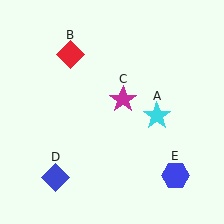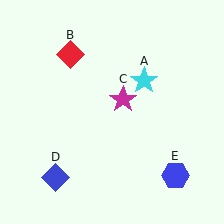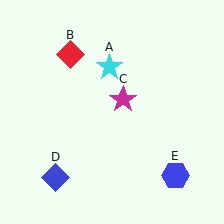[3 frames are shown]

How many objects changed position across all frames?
1 object changed position: cyan star (object A).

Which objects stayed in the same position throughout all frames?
Red diamond (object B) and magenta star (object C) and blue diamond (object D) and blue hexagon (object E) remained stationary.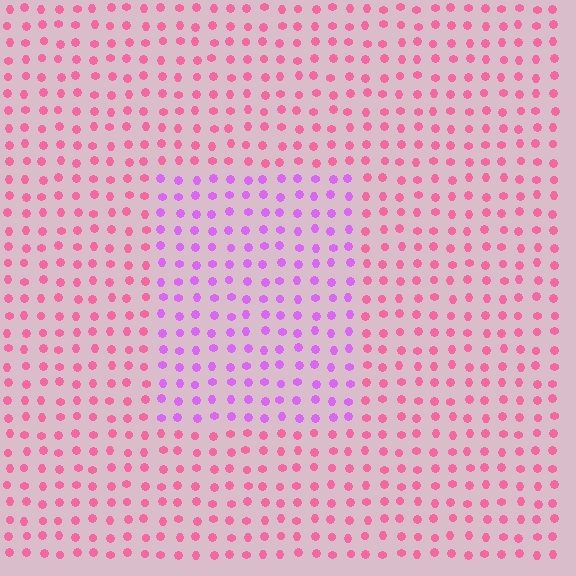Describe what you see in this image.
The image is filled with small pink elements in a uniform arrangement. A rectangle-shaped region is visible where the elements are tinted to a slightly different hue, forming a subtle color boundary.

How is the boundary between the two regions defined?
The boundary is defined purely by a slight shift in hue (about 47 degrees). Spacing, size, and orientation are identical on both sides.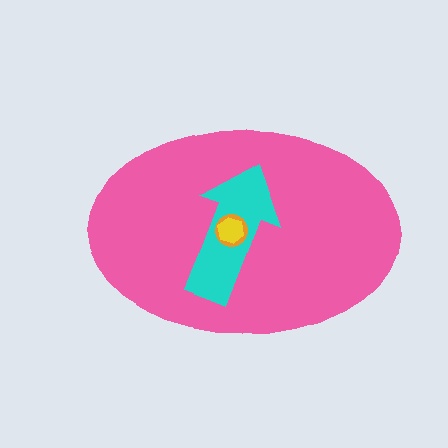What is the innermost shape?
The yellow hexagon.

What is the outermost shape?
The pink ellipse.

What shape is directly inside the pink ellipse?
The cyan arrow.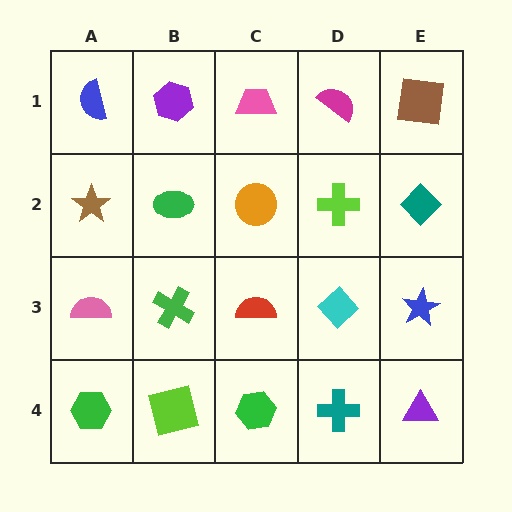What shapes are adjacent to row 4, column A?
A pink semicircle (row 3, column A), a lime square (row 4, column B).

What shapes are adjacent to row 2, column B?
A purple hexagon (row 1, column B), a green cross (row 3, column B), a brown star (row 2, column A), an orange circle (row 2, column C).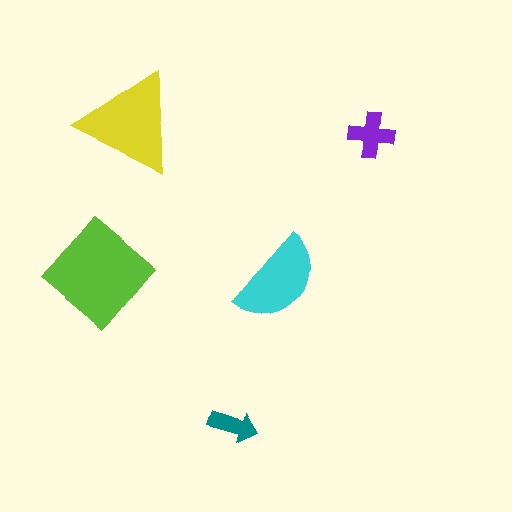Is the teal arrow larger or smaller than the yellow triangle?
Smaller.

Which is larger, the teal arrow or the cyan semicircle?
The cyan semicircle.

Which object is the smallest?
The teal arrow.